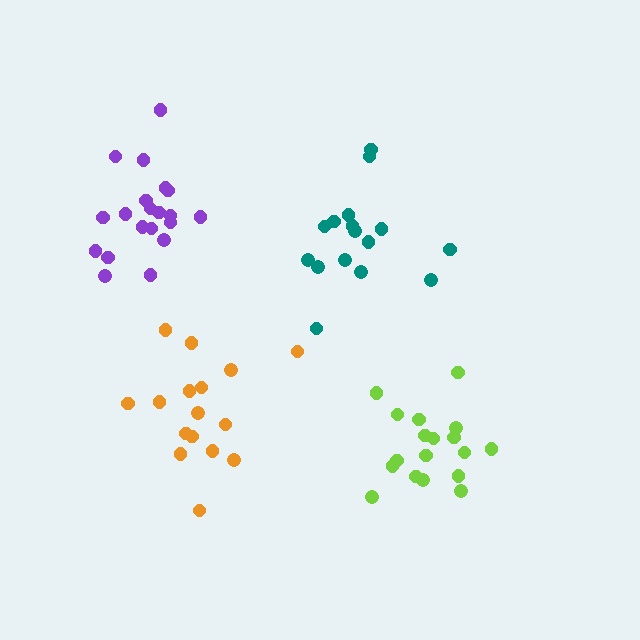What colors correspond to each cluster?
The clusters are colored: lime, orange, teal, purple.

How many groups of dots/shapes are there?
There are 4 groups.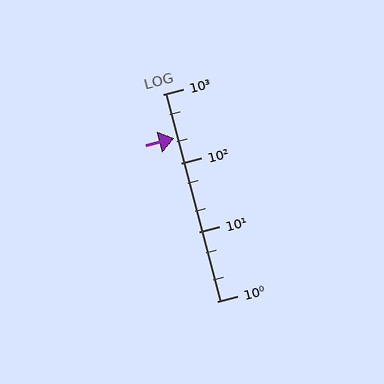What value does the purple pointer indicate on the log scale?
The pointer indicates approximately 230.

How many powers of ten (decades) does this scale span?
The scale spans 3 decades, from 1 to 1000.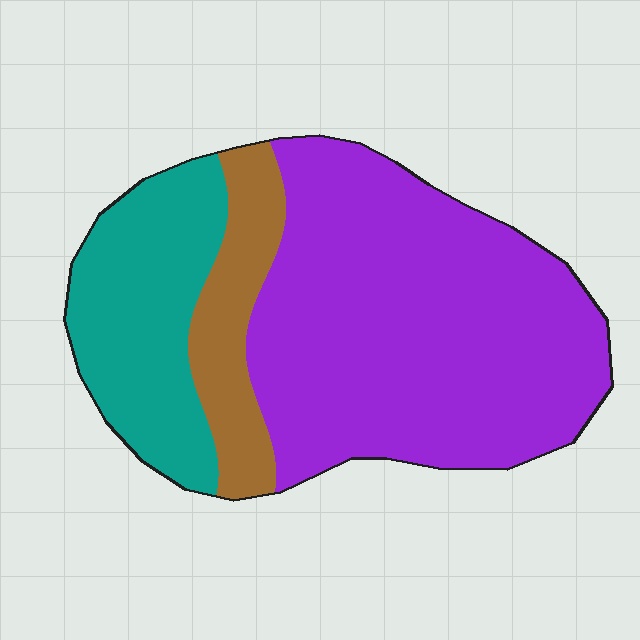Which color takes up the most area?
Purple, at roughly 60%.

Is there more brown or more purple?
Purple.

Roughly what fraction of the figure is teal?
Teal takes up between a sixth and a third of the figure.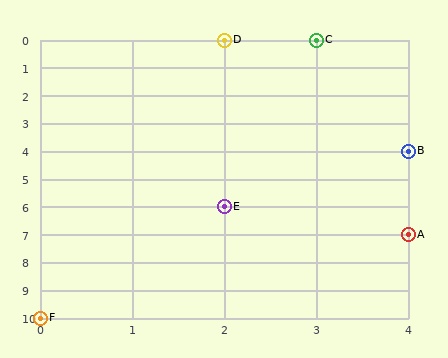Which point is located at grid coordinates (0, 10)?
Point F is at (0, 10).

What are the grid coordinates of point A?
Point A is at grid coordinates (4, 7).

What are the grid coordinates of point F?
Point F is at grid coordinates (0, 10).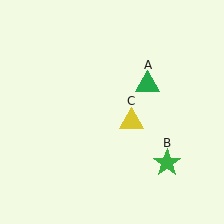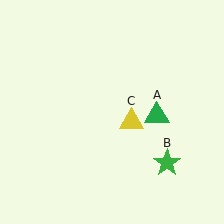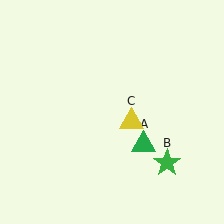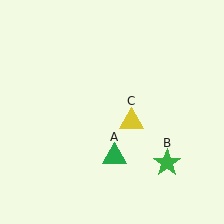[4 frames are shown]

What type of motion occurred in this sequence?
The green triangle (object A) rotated clockwise around the center of the scene.